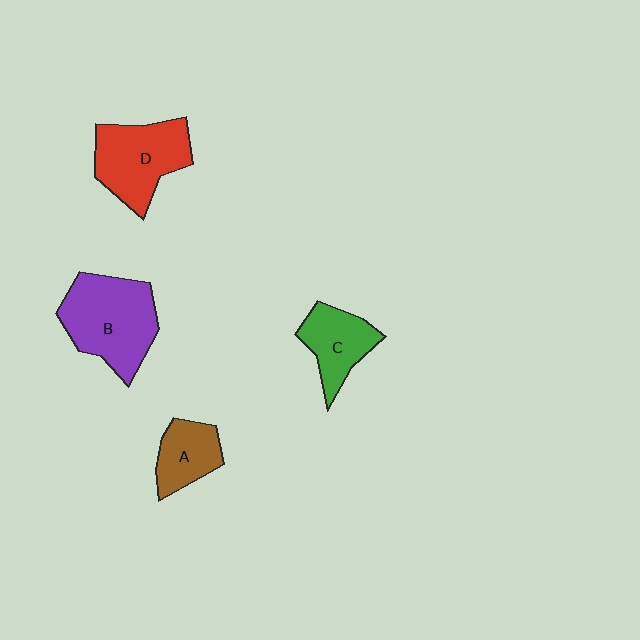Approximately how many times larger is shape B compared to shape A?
Approximately 2.0 times.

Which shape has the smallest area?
Shape A (brown).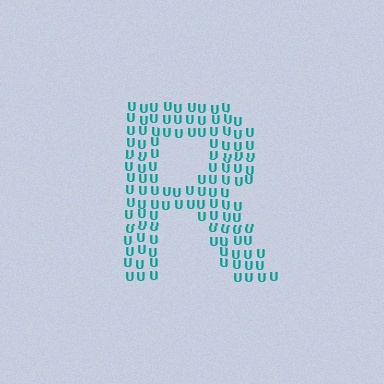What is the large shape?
The large shape is the letter R.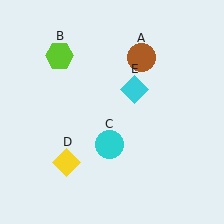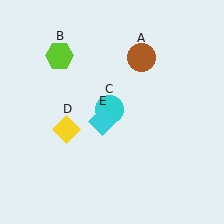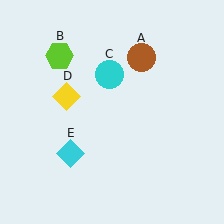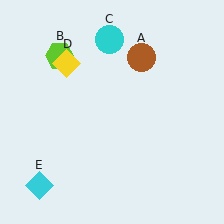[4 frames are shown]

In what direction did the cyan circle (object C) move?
The cyan circle (object C) moved up.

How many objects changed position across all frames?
3 objects changed position: cyan circle (object C), yellow diamond (object D), cyan diamond (object E).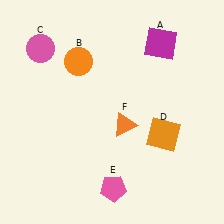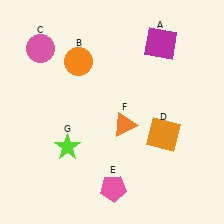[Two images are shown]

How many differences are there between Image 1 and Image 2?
There is 1 difference between the two images.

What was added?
A lime star (G) was added in Image 2.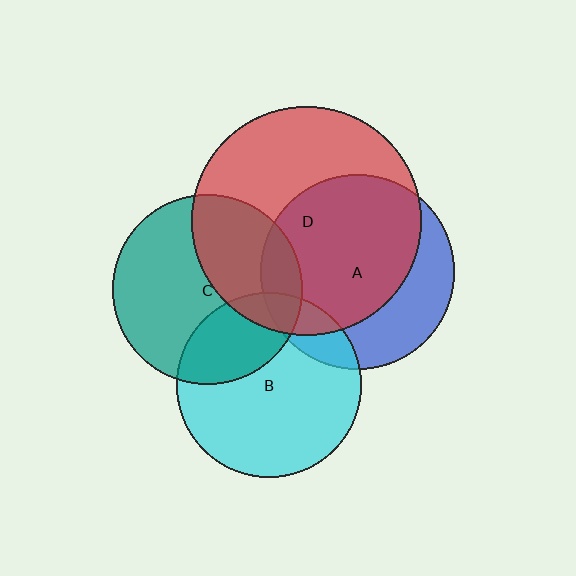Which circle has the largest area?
Circle D (red).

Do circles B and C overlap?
Yes.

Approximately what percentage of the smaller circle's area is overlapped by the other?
Approximately 30%.